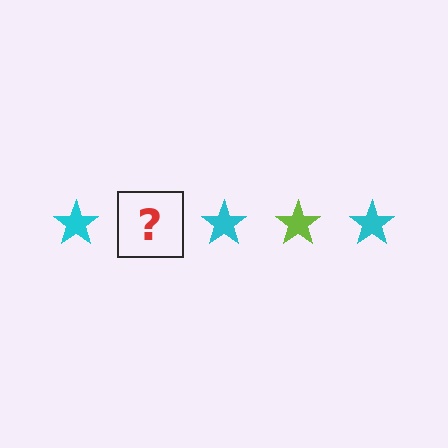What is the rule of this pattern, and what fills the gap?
The rule is that the pattern cycles through cyan, lime stars. The gap should be filled with a lime star.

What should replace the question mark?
The question mark should be replaced with a lime star.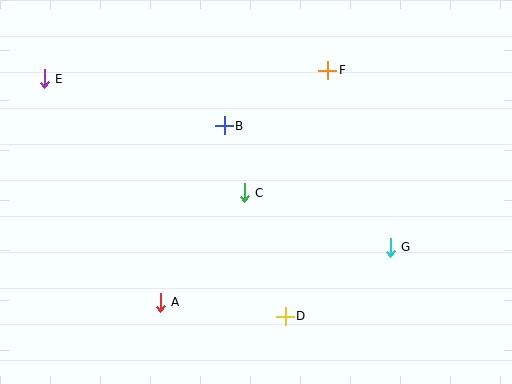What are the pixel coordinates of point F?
Point F is at (328, 70).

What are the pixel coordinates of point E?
Point E is at (44, 79).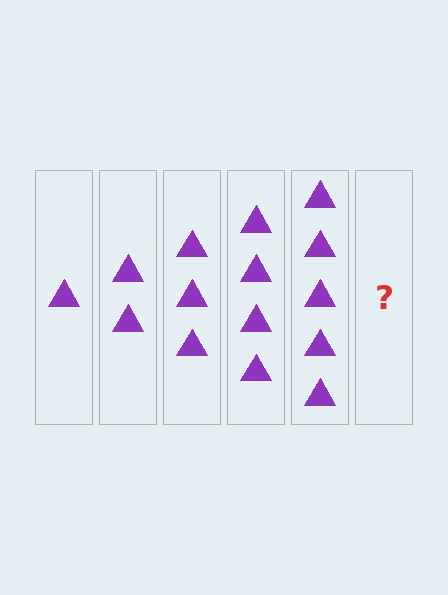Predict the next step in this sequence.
The next step is 6 triangles.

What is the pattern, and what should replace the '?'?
The pattern is that each step adds one more triangle. The '?' should be 6 triangles.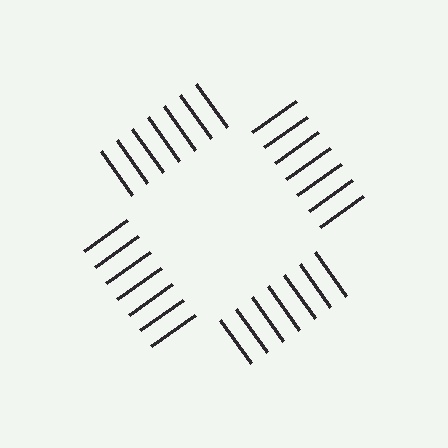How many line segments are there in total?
28 — 7 along each of the 4 edges.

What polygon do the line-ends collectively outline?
An illusory square — the line segments terminate on its edges but no continuous stroke is drawn.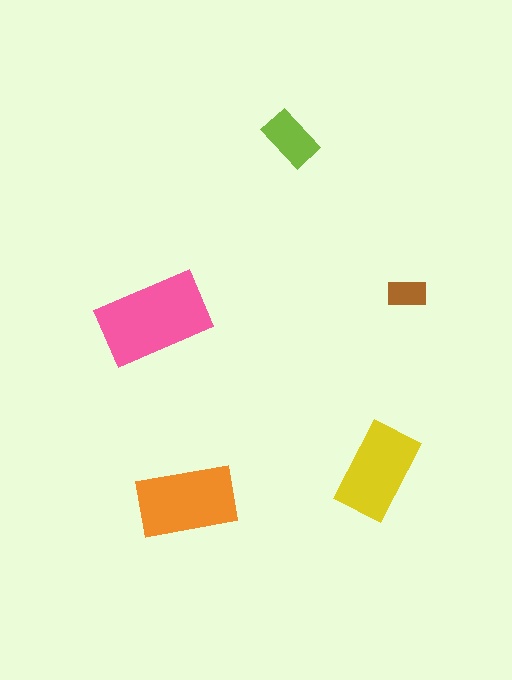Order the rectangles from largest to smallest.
the pink one, the orange one, the yellow one, the lime one, the brown one.